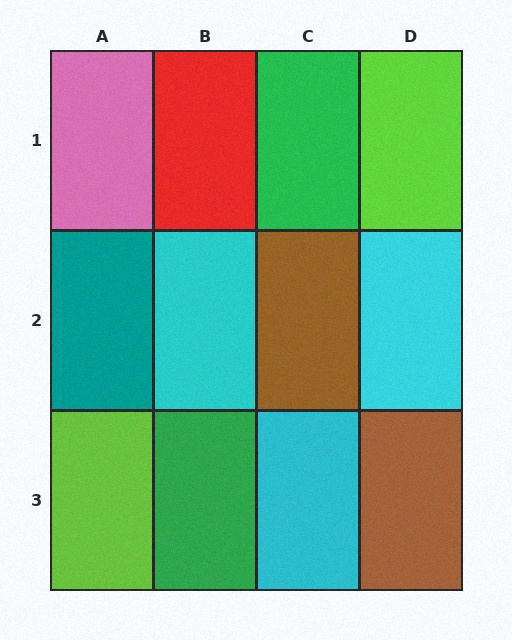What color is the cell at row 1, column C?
Green.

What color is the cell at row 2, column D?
Cyan.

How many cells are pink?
1 cell is pink.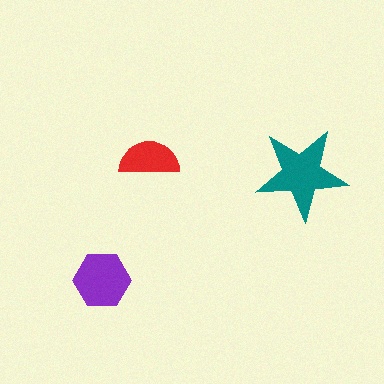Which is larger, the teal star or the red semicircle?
The teal star.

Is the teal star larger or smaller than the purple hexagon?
Larger.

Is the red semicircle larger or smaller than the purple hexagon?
Smaller.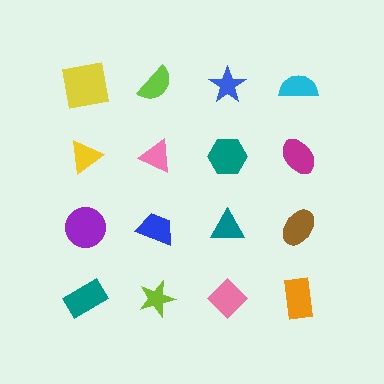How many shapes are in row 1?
4 shapes.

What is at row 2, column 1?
A yellow triangle.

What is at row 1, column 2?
A lime semicircle.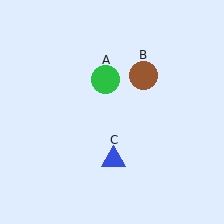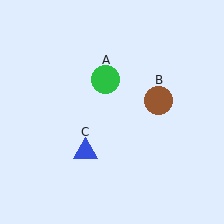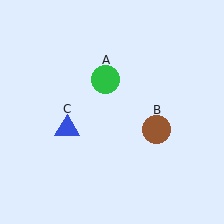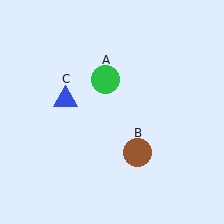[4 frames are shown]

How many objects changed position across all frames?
2 objects changed position: brown circle (object B), blue triangle (object C).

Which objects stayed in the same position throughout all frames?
Green circle (object A) remained stationary.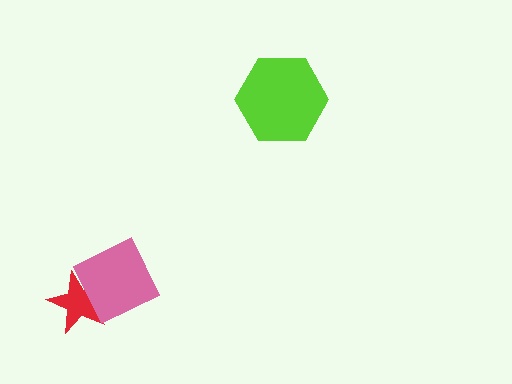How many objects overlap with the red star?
1 object overlaps with the red star.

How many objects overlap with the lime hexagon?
0 objects overlap with the lime hexagon.